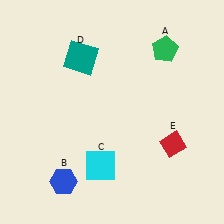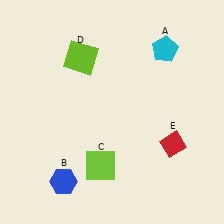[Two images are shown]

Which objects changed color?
A changed from green to cyan. C changed from cyan to lime. D changed from teal to lime.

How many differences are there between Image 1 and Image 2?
There are 3 differences between the two images.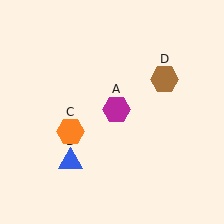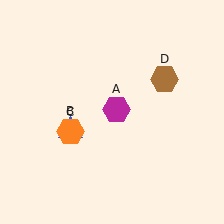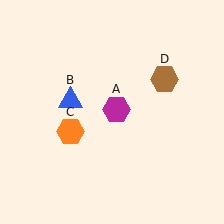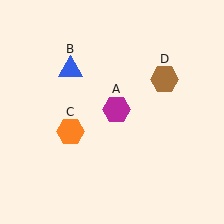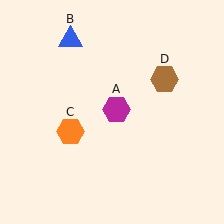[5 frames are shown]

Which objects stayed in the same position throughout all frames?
Magenta hexagon (object A) and orange hexagon (object C) and brown hexagon (object D) remained stationary.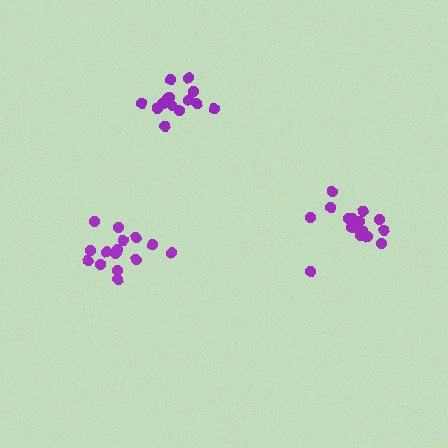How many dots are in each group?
Group 1: 17 dots, Group 2: 16 dots, Group 3: 14 dots (47 total).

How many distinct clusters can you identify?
There are 3 distinct clusters.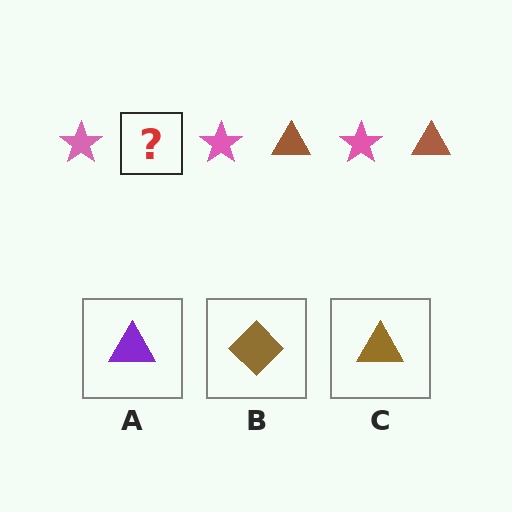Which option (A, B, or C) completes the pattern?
C.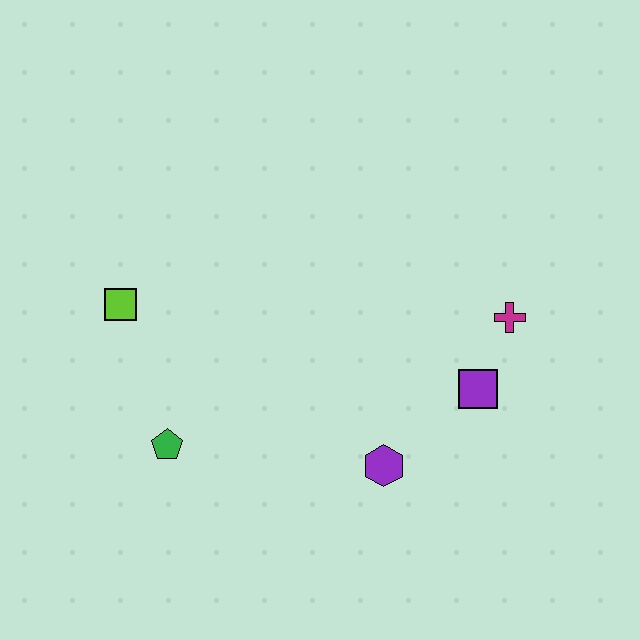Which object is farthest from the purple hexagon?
The lime square is farthest from the purple hexagon.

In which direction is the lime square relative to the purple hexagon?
The lime square is to the left of the purple hexagon.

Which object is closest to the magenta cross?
The purple square is closest to the magenta cross.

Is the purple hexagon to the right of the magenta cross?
No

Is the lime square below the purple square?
No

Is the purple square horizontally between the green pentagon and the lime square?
No